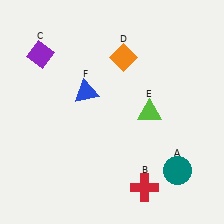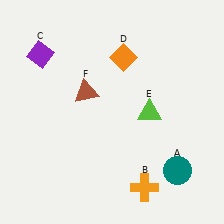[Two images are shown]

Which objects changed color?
B changed from red to orange. F changed from blue to brown.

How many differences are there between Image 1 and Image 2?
There are 2 differences between the two images.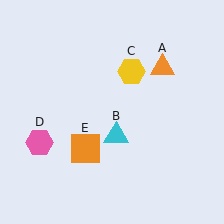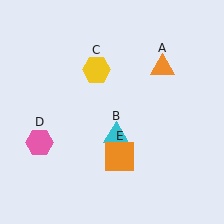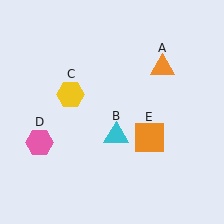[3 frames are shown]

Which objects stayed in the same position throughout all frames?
Orange triangle (object A) and cyan triangle (object B) and pink hexagon (object D) remained stationary.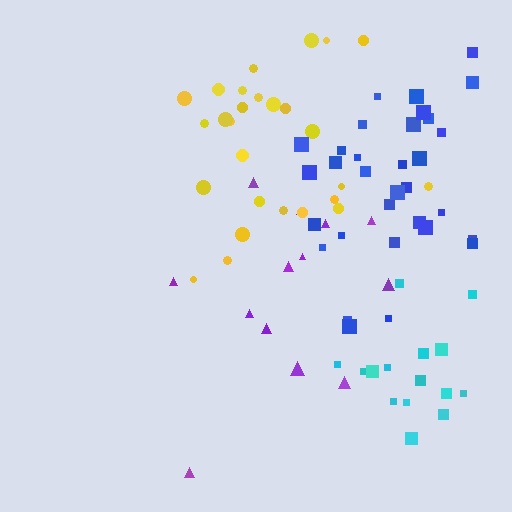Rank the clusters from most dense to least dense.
cyan, blue, yellow, purple.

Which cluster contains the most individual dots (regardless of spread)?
Blue (32).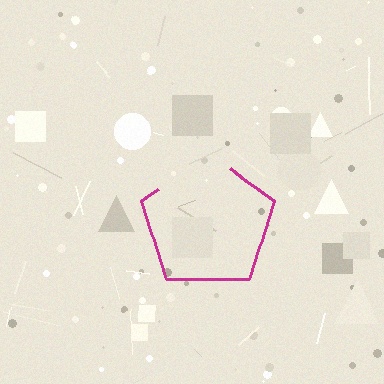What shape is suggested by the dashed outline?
The dashed outline suggests a pentagon.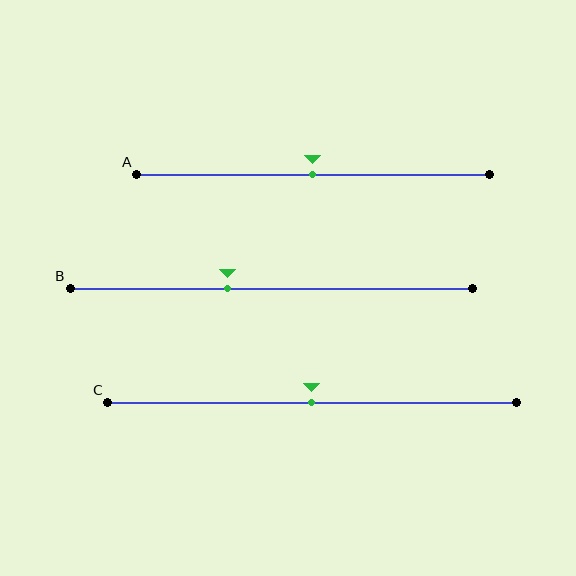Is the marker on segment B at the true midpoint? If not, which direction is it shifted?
No, the marker on segment B is shifted to the left by about 11% of the segment length.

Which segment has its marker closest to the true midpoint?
Segment A has its marker closest to the true midpoint.